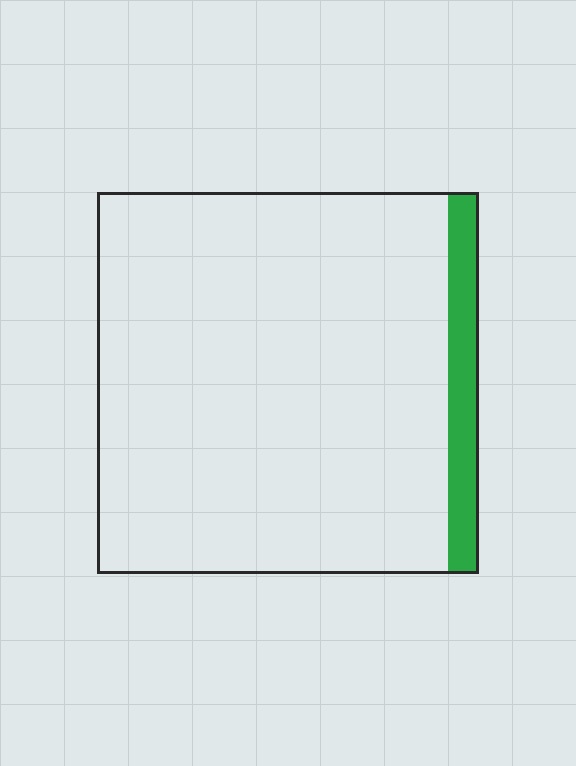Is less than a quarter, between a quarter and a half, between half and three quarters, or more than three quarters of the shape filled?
Less than a quarter.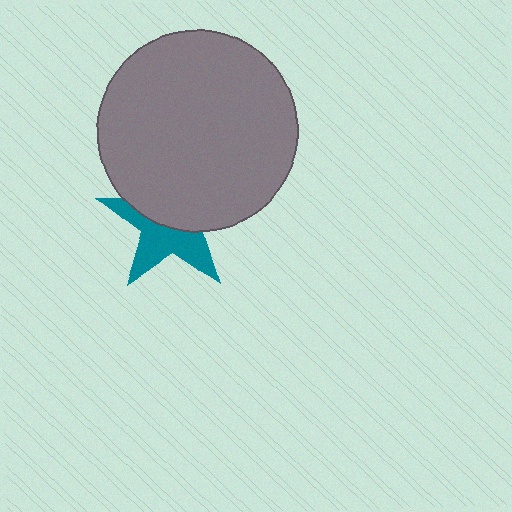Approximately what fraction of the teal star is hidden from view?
Roughly 53% of the teal star is hidden behind the gray circle.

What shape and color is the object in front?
The object in front is a gray circle.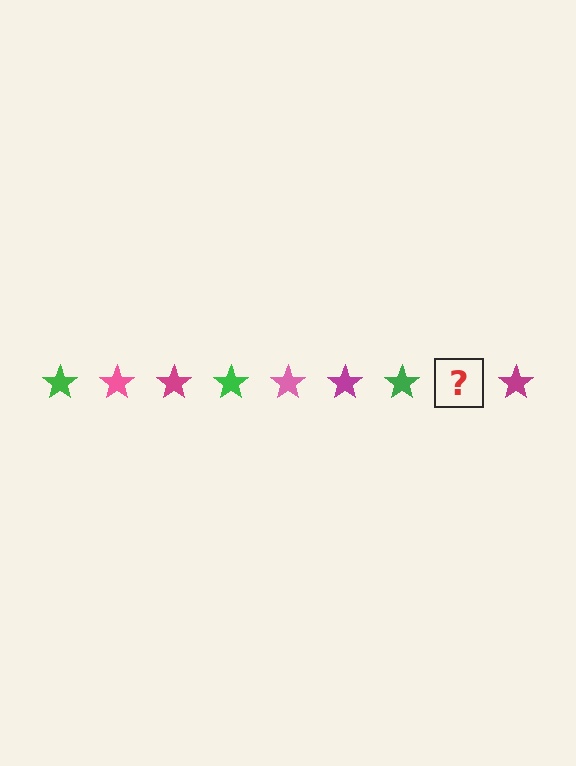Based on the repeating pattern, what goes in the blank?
The blank should be a pink star.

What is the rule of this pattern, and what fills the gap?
The rule is that the pattern cycles through green, pink, magenta stars. The gap should be filled with a pink star.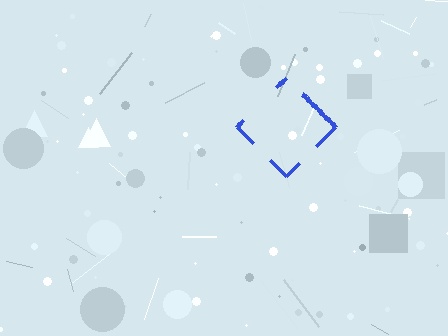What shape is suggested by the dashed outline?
The dashed outline suggests a diamond.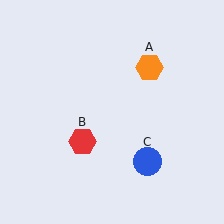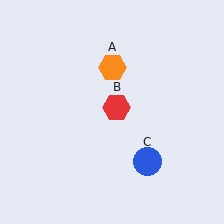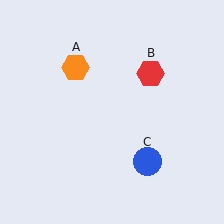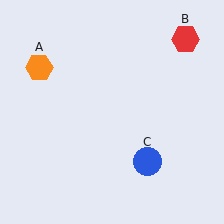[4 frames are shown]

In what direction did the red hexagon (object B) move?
The red hexagon (object B) moved up and to the right.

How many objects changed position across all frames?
2 objects changed position: orange hexagon (object A), red hexagon (object B).